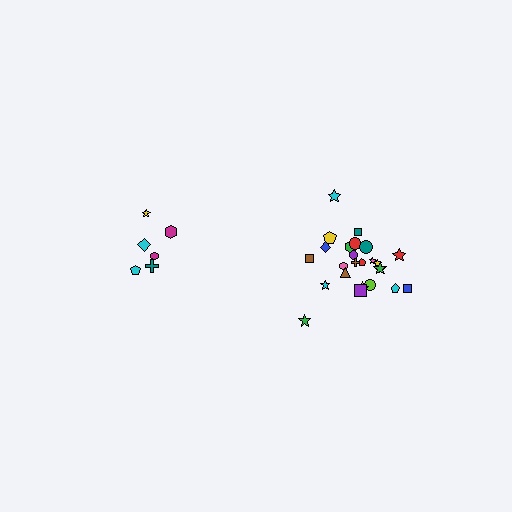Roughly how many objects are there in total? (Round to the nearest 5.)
Roughly 30 objects in total.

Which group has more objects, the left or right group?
The right group.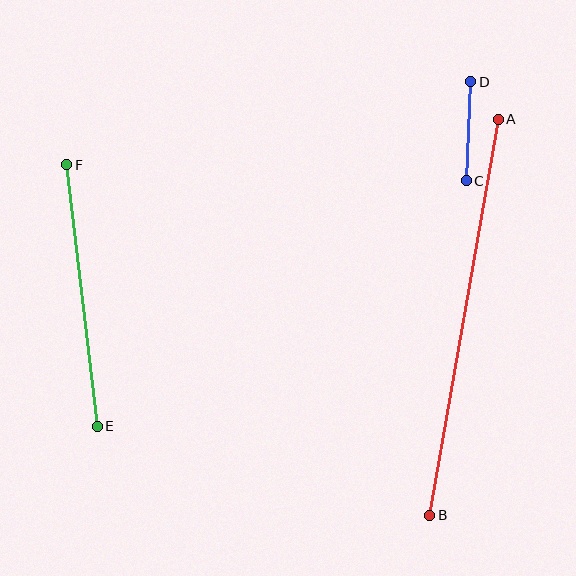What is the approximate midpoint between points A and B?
The midpoint is at approximately (464, 317) pixels.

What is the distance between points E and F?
The distance is approximately 263 pixels.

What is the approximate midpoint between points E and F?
The midpoint is at approximately (82, 295) pixels.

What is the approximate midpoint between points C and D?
The midpoint is at approximately (468, 131) pixels.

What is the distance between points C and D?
The distance is approximately 99 pixels.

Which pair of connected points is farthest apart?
Points A and B are farthest apart.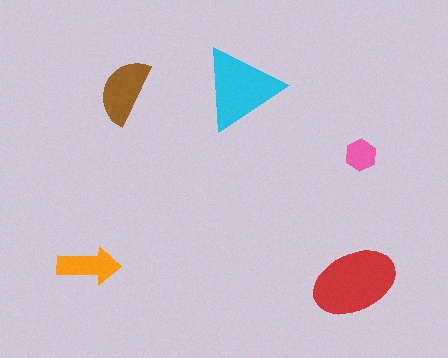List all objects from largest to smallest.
The red ellipse, the cyan triangle, the brown semicircle, the orange arrow, the pink hexagon.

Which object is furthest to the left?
The orange arrow is leftmost.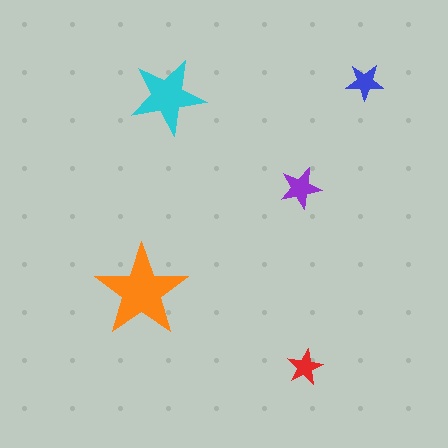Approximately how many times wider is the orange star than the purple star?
About 2 times wider.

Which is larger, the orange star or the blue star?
The orange one.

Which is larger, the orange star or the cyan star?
The orange one.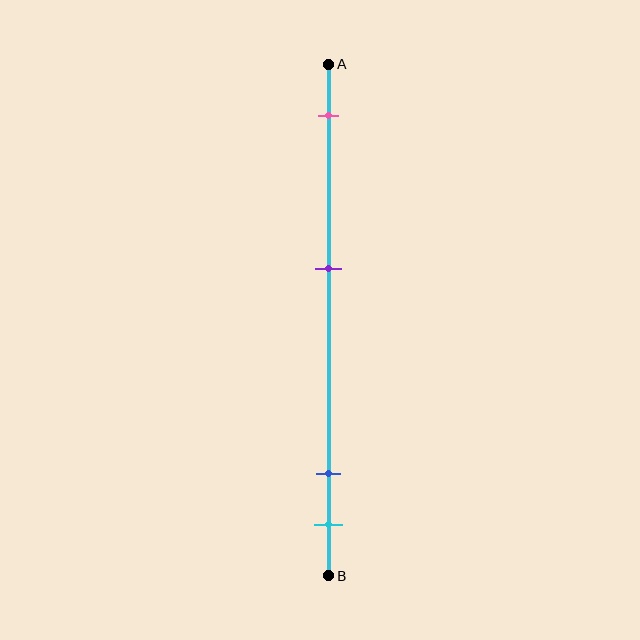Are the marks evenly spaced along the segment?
No, the marks are not evenly spaced.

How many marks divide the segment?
There are 4 marks dividing the segment.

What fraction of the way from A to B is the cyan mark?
The cyan mark is approximately 90% (0.9) of the way from A to B.